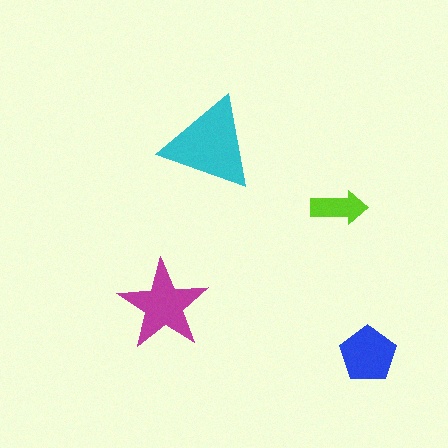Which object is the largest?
The cyan triangle.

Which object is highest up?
The cyan triangle is topmost.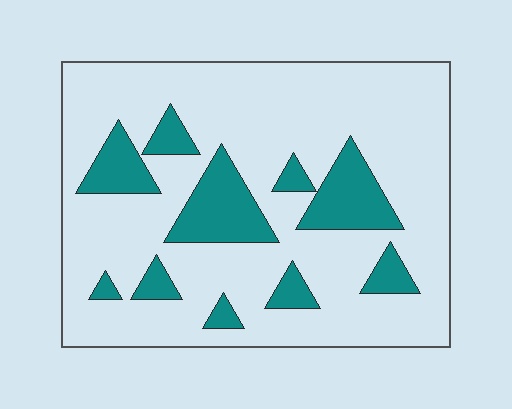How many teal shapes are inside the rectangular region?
10.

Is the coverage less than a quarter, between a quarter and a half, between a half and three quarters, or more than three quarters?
Less than a quarter.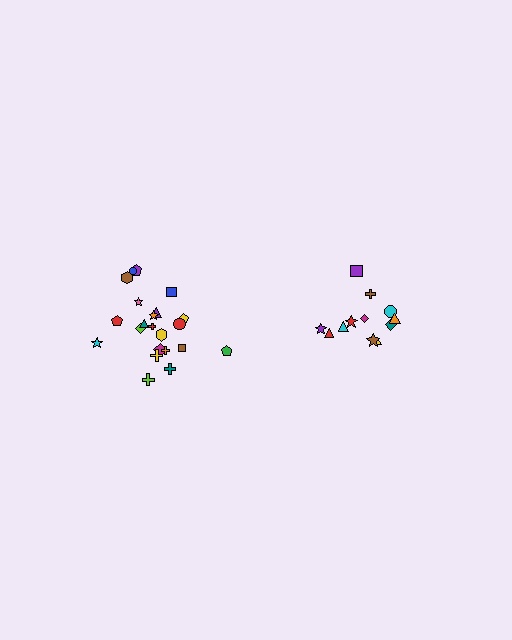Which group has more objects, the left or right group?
The left group.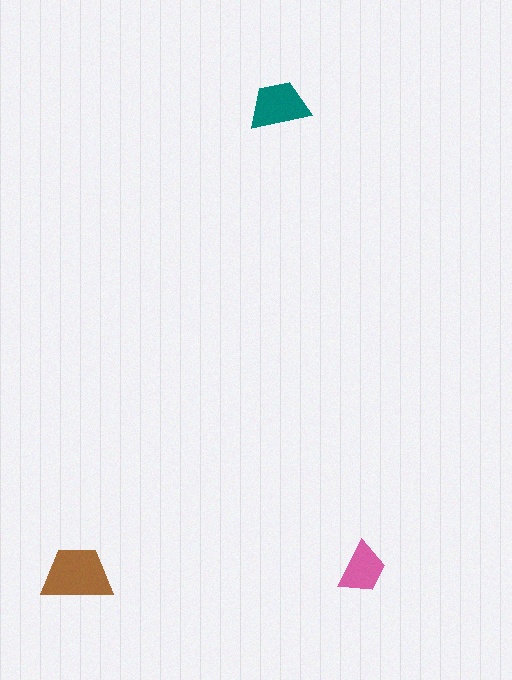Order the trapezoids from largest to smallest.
the brown one, the teal one, the pink one.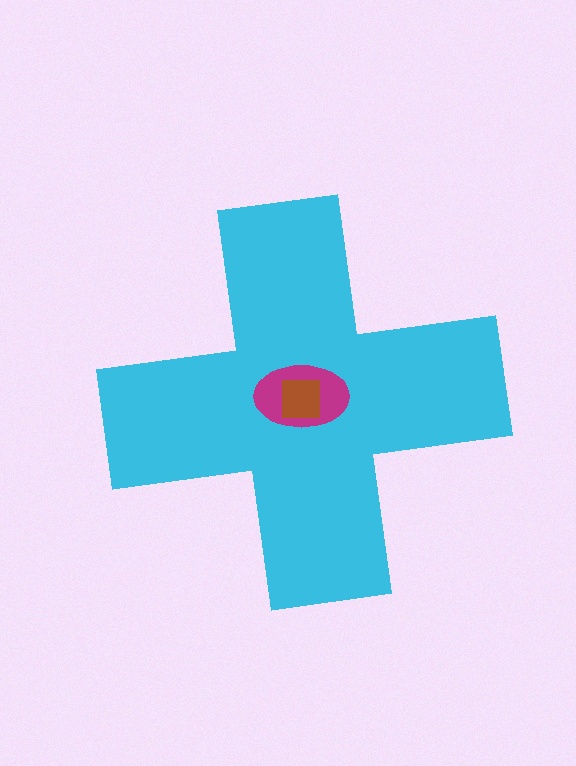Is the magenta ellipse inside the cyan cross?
Yes.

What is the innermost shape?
The brown square.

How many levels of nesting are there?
3.